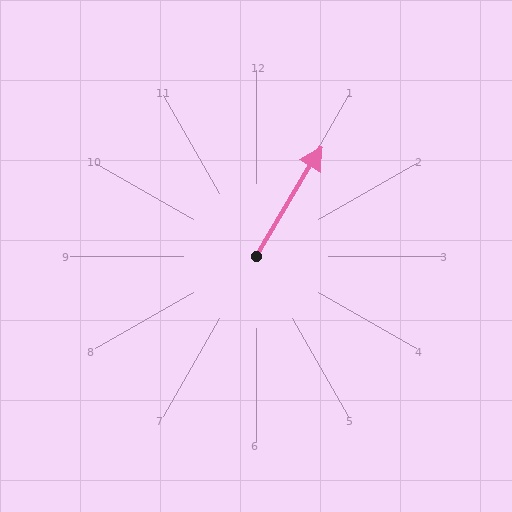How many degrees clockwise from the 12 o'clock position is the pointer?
Approximately 31 degrees.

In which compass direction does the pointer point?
Northeast.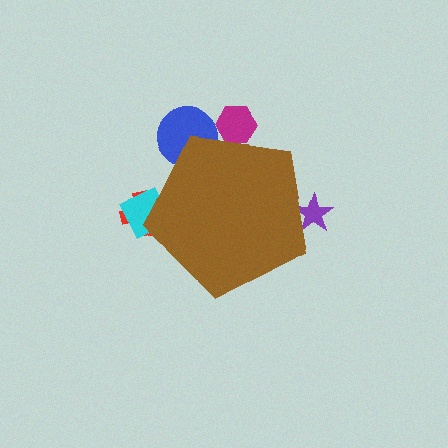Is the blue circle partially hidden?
Yes, the blue circle is partially hidden behind the brown pentagon.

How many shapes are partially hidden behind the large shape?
5 shapes are partially hidden.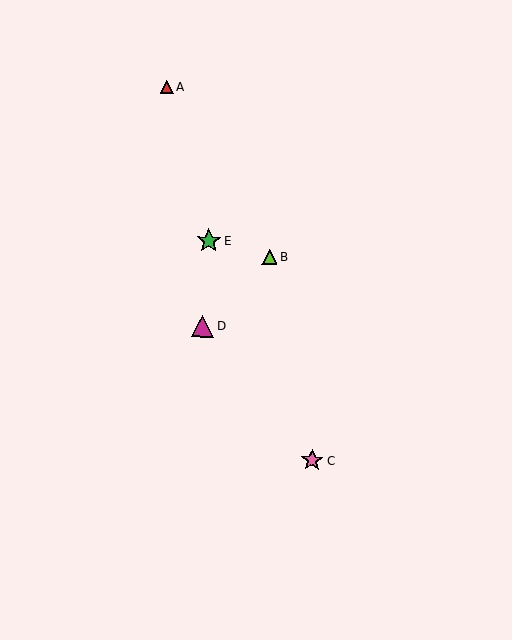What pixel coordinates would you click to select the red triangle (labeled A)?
Click at (167, 87) to select the red triangle A.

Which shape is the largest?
The green star (labeled E) is the largest.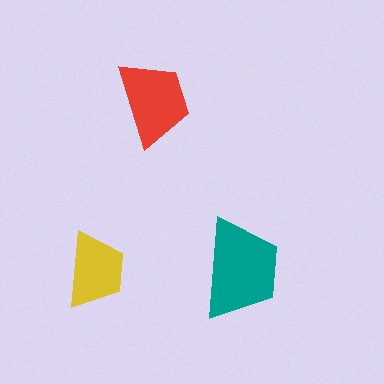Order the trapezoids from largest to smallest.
the teal one, the red one, the yellow one.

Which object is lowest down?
The yellow trapezoid is bottommost.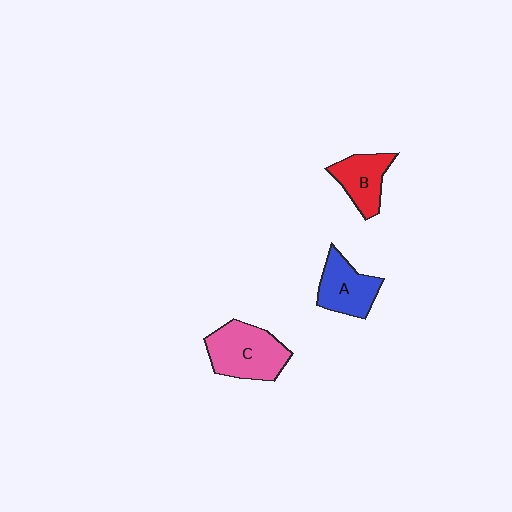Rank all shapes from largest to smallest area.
From largest to smallest: C (pink), A (blue), B (red).